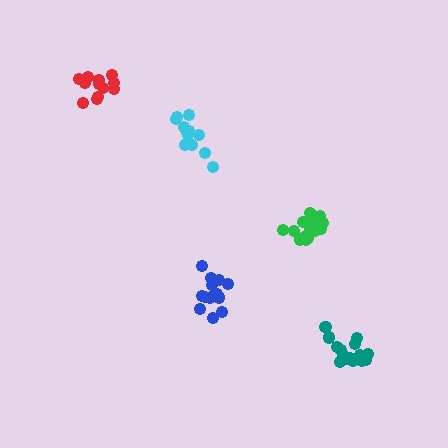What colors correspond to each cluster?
The clusters are colored: teal, cyan, red, green, blue.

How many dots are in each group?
Group 1: 16 dots, Group 2: 12 dots, Group 3: 12 dots, Group 4: 15 dots, Group 5: 15 dots (70 total).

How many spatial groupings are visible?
There are 5 spatial groupings.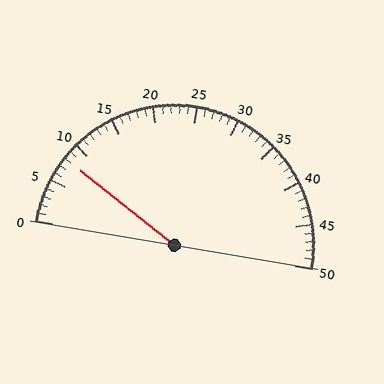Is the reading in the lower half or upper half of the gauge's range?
The reading is in the lower half of the range (0 to 50).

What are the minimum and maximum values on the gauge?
The gauge ranges from 0 to 50.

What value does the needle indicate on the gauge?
The needle indicates approximately 8.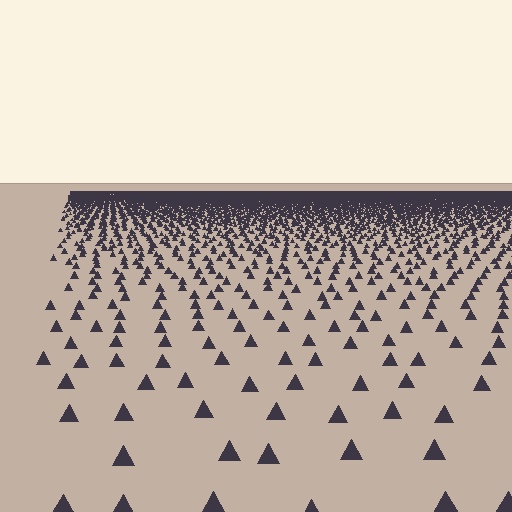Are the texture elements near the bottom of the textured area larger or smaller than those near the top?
Larger. Near the bottom, elements are closer to the viewer and appear at a bigger on-screen size.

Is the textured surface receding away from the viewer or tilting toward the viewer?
The surface is receding away from the viewer. Texture elements get smaller and denser toward the top.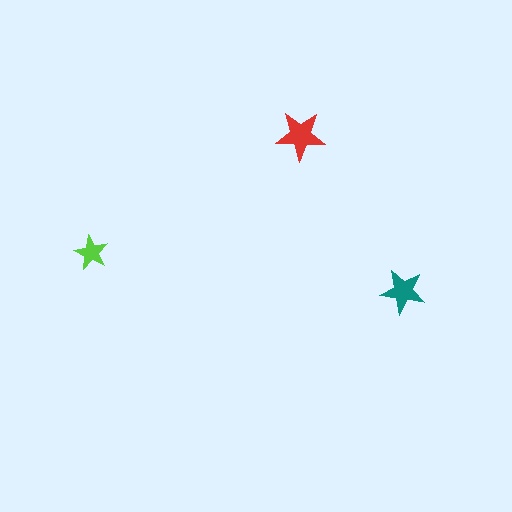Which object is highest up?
The red star is topmost.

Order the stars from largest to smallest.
the red one, the teal one, the lime one.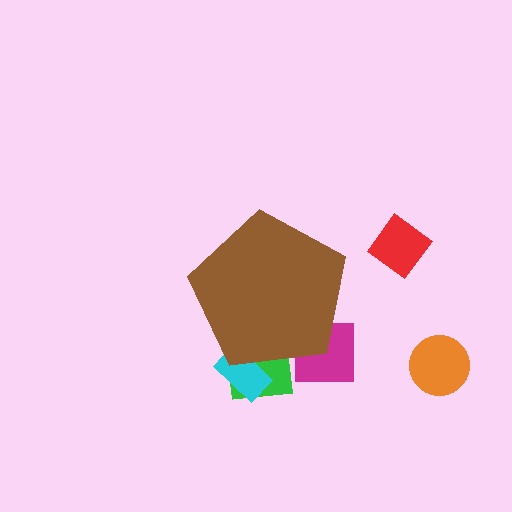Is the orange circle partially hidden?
No, the orange circle is fully visible.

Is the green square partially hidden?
Yes, the green square is partially hidden behind the brown pentagon.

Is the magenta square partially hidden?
Yes, the magenta square is partially hidden behind the brown pentagon.